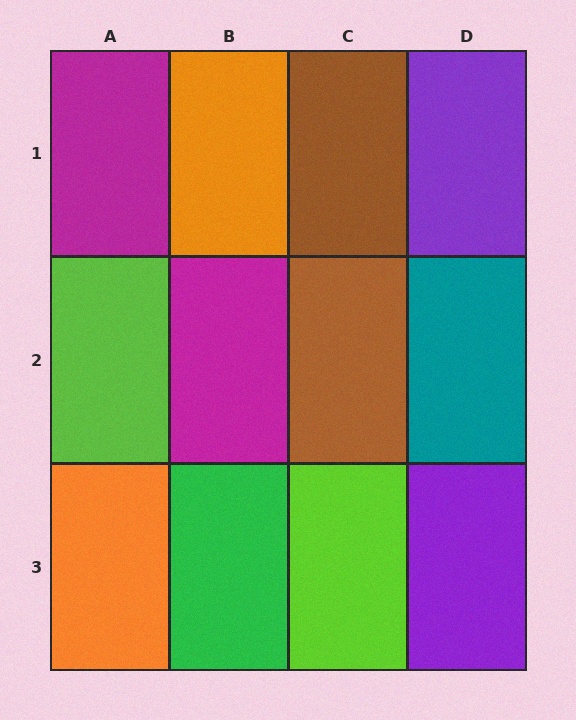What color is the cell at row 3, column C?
Lime.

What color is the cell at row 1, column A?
Magenta.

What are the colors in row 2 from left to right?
Lime, magenta, brown, teal.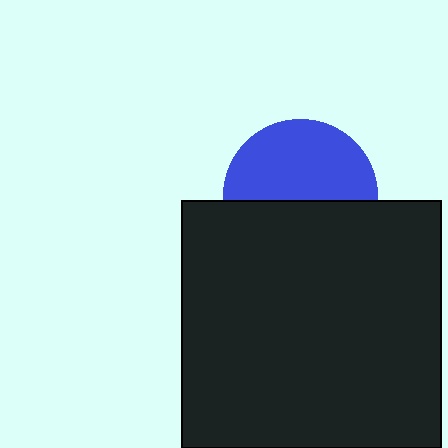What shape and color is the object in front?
The object in front is a black rectangle.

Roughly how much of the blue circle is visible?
About half of it is visible (roughly 53%).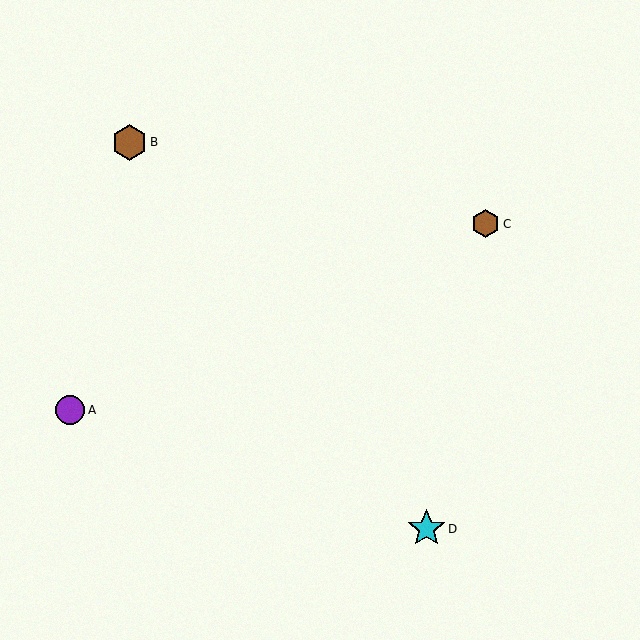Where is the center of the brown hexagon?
The center of the brown hexagon is at (129, 142).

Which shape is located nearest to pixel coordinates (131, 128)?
The brown hexagon (labeled B) at (129, 142) is nearest to that location.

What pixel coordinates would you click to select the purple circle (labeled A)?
Click at (70, 410) to select the purple circle A.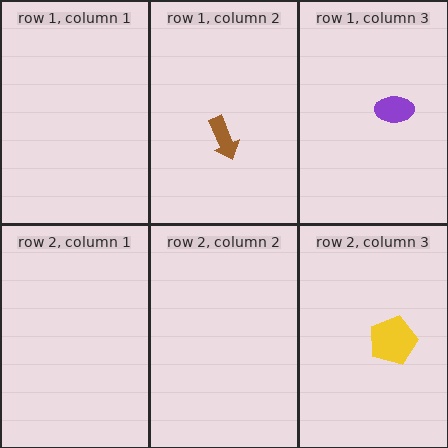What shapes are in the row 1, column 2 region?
The brown arrow.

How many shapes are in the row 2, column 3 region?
1.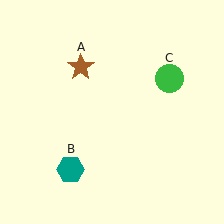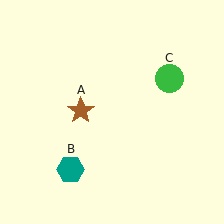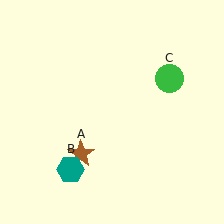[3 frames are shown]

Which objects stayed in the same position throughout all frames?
Teal hexagon (object B) and green circle (object C) remained stationary.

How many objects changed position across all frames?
1 object changed position: brown star (object A).